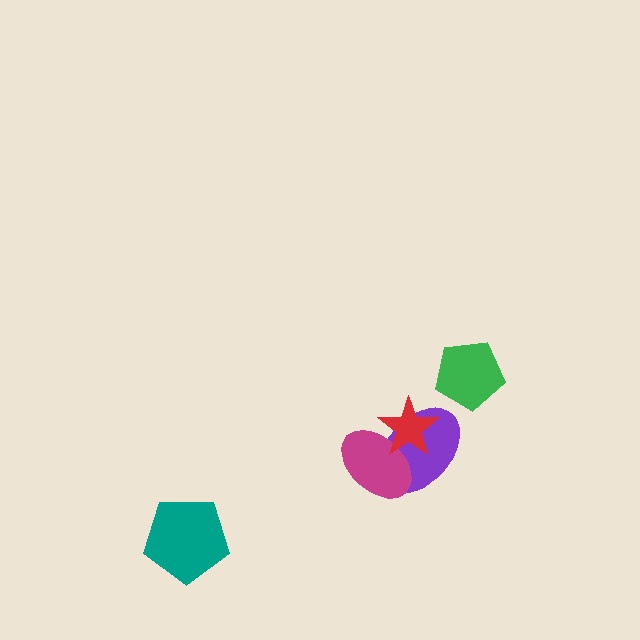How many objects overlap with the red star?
2 objects overlap with the red star.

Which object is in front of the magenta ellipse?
The red star is in front of the magenta ellipse.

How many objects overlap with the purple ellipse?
2 objects overlap with the purple ellipse.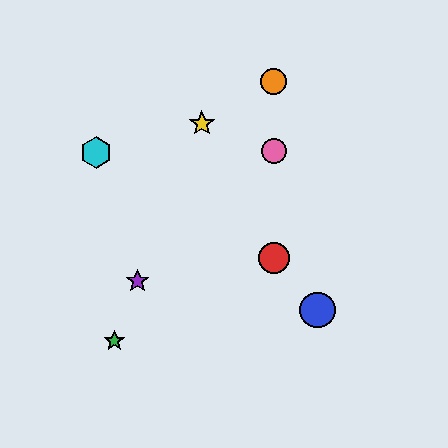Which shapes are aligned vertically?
The red circle, the orange circle, the pink circle are aligned vertically.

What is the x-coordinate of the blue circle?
The blue circle is at x≈318.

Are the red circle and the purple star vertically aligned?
No, the red circle is at x≈274 and the purple star is at x≈138.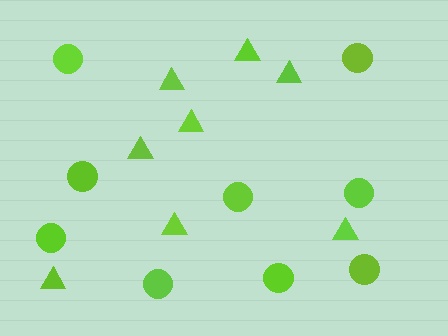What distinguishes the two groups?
There are 2 groups: one group of circles (9) and one group of triangles (8).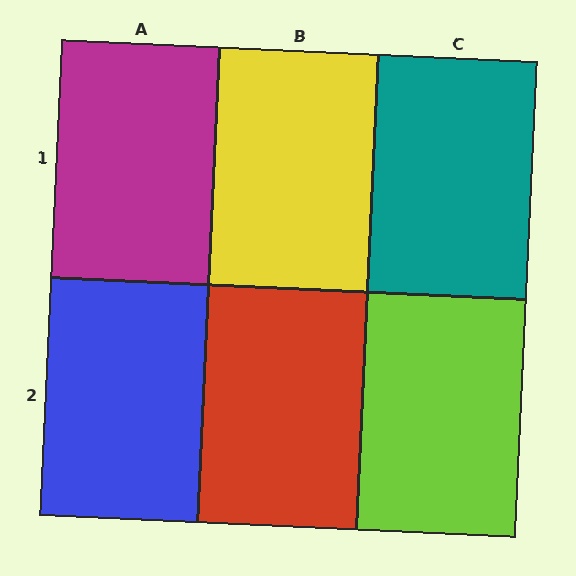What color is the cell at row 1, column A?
Magenta.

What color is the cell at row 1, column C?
Teal.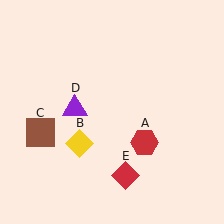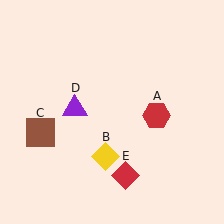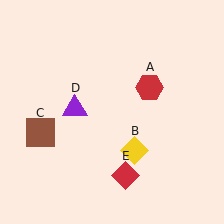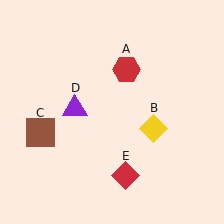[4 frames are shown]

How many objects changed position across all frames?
2 objects changed position: red hexagon (object A), yellow diamond (object B).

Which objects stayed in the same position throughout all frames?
Brown square (object C) and purple triangle (object D) and red diamond (object E) remained stationary.